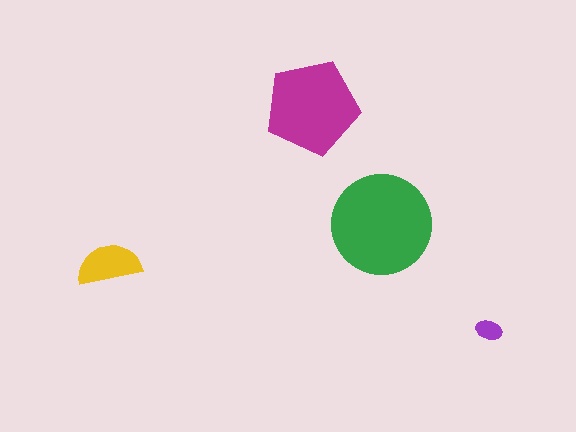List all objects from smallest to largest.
The purple ellipse, the yellow semicircle, the magenta pentagon, the green circle.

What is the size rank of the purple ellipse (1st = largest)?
4th.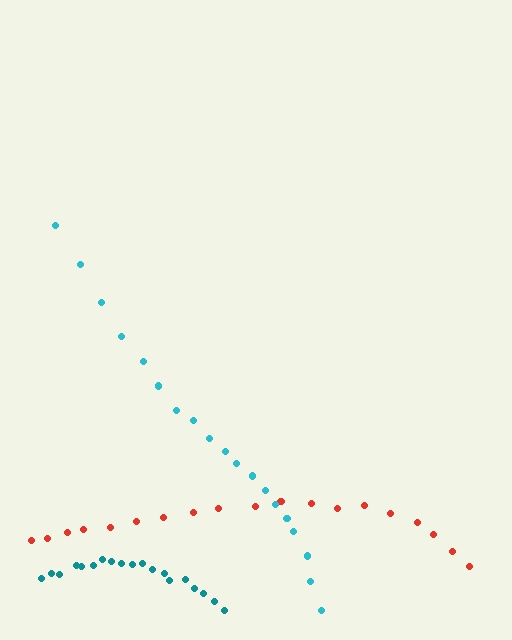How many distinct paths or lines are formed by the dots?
There are 3 distinct paths.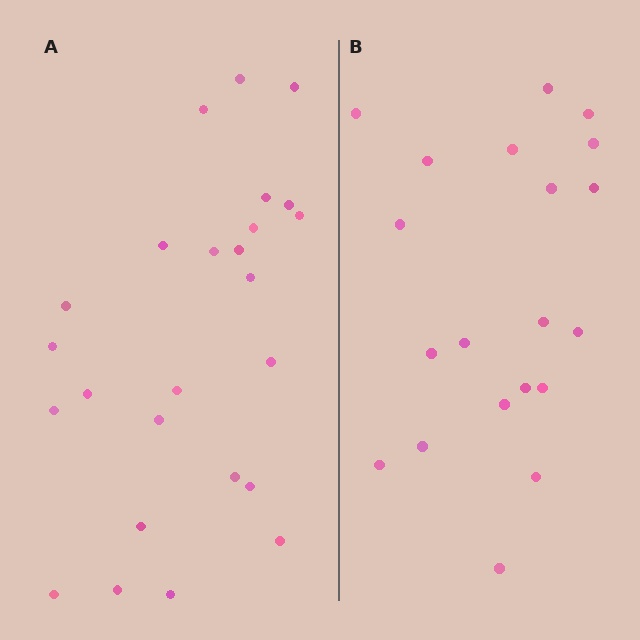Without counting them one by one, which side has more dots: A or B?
Region A (the left region) has more dots.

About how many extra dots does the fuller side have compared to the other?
Region A has about 5 more dots than region B.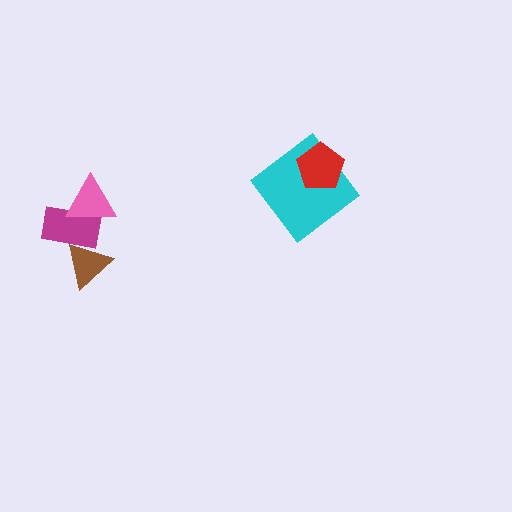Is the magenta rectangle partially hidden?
Yes, it is partially covered by another shape.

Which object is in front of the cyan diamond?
The red pentagon is in front of the cyan diamond.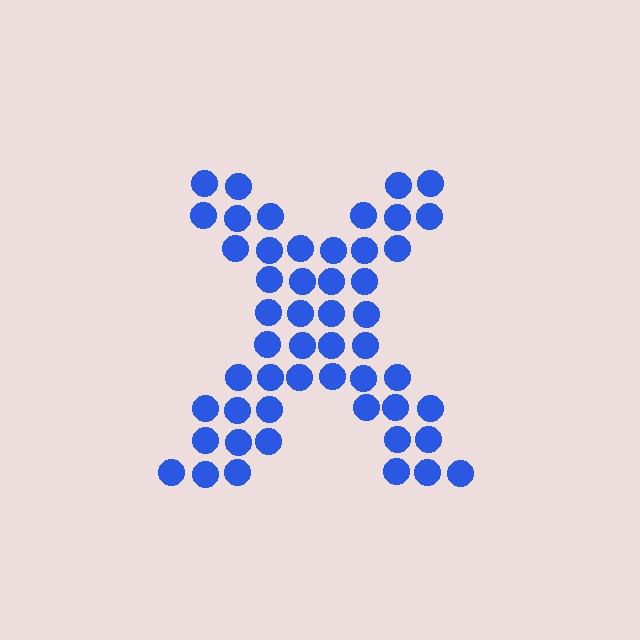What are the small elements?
The small elements are circles.